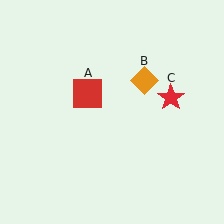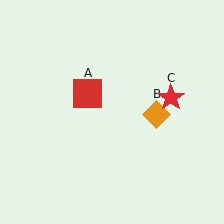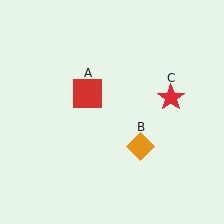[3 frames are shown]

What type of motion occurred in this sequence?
The orange diamond (object B) rotated clockwise around the center of the scene.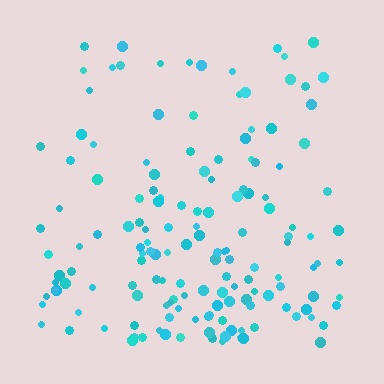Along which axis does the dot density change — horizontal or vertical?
Vertical.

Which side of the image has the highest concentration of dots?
The bottom.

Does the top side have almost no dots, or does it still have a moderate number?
Still a moderate number, just noticeably fewer than the bottom.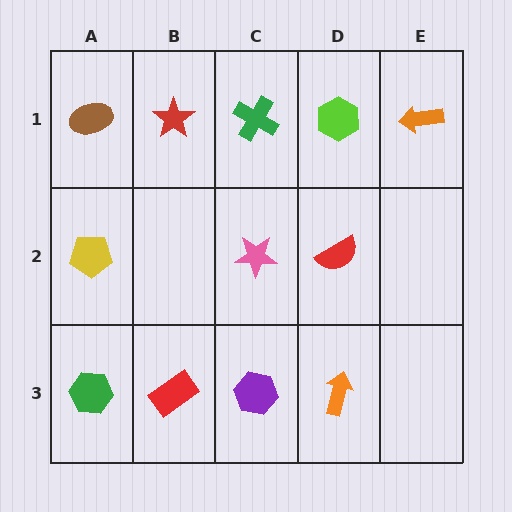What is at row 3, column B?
A red rectangle.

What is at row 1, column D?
A lime hexagon.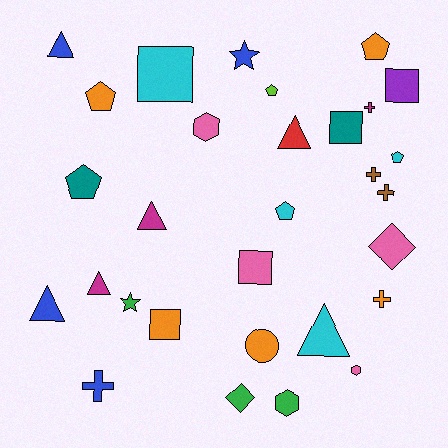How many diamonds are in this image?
There are 2 diamonds.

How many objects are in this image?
There are 30 objects.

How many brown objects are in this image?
There are 2 brown objects.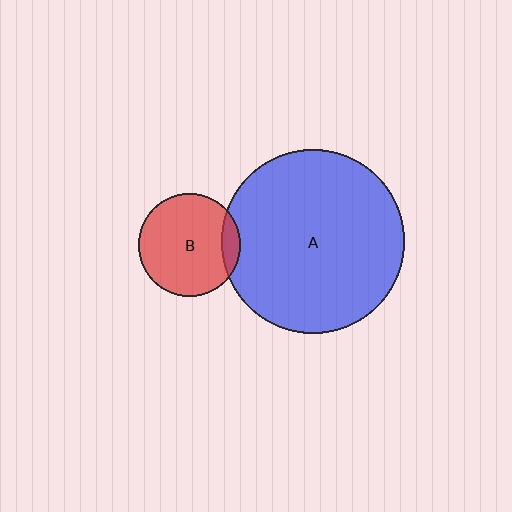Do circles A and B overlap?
Yes.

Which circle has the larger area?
Circle A (blue).